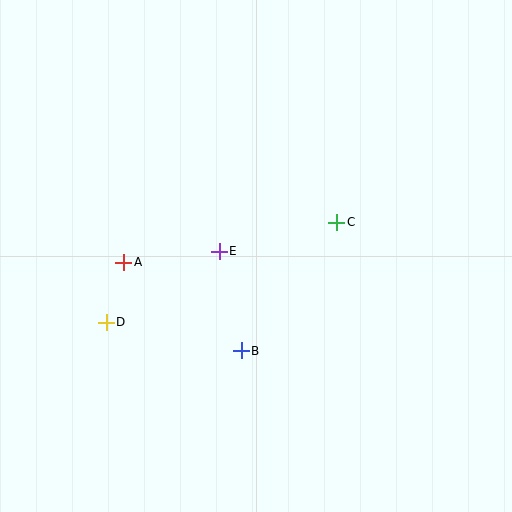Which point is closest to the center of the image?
Point E at (219, 251) is closest to the center.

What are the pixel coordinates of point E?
Point E is at (219, 251).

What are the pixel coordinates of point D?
Point D is at (106, 322).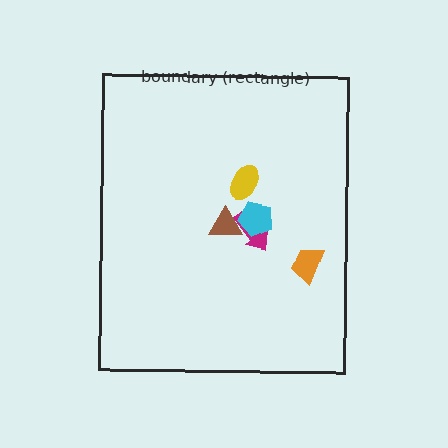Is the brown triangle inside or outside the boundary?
Inside.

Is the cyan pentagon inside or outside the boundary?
Inside.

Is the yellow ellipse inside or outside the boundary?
Inside.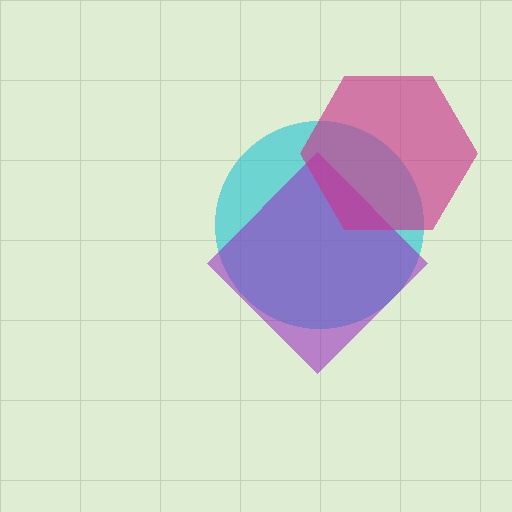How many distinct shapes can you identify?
There are 3 distinct shapes: a cyan circle, a purple diamond, a magenta hexagon.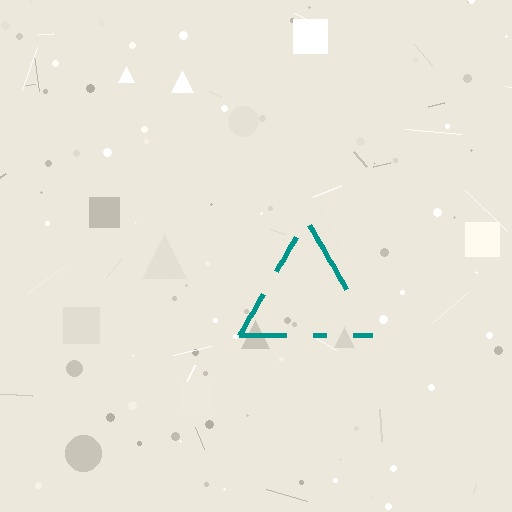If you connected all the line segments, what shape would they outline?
They would outline a triangle.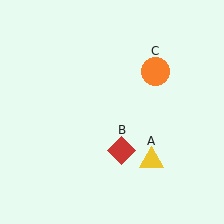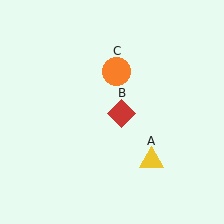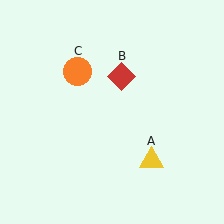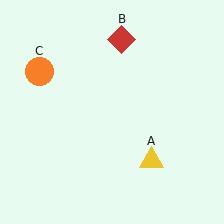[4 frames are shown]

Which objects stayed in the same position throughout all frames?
Yellow triangle (object A) remained stationary.